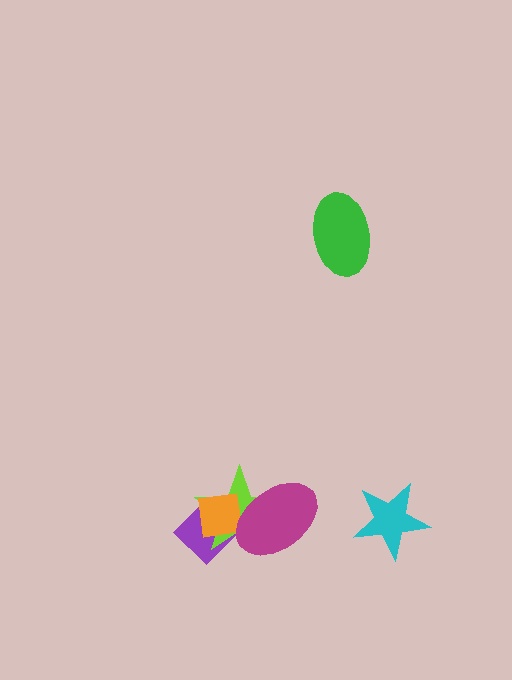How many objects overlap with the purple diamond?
2 objects overlap with the purple diamond.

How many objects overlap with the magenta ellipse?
2 objects overlap with the magenta ellipse.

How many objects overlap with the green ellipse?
0 objects overlap with the green ellipse.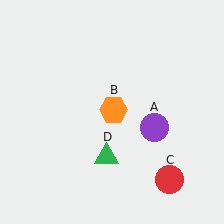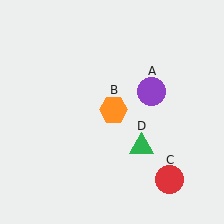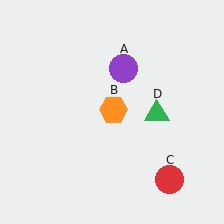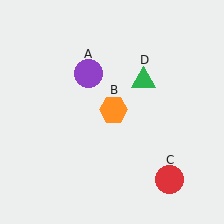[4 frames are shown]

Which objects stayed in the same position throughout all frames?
Orange hexagon (object B) and red circle (object C) remained stationary.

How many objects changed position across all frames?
2 objects changed position: purple circle (object A), green triangle (object D).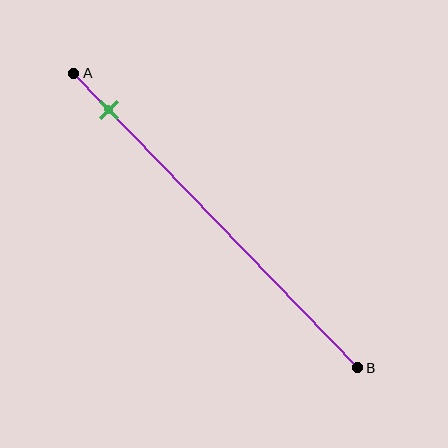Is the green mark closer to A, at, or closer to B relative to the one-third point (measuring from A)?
The green mark is closer to point A than the one-third point of segment AB.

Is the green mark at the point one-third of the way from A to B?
No, the mark is at about 10% from A, not at the 33% one-third point.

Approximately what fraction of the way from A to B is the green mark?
The green mark is approximately 10% of the way from A to B.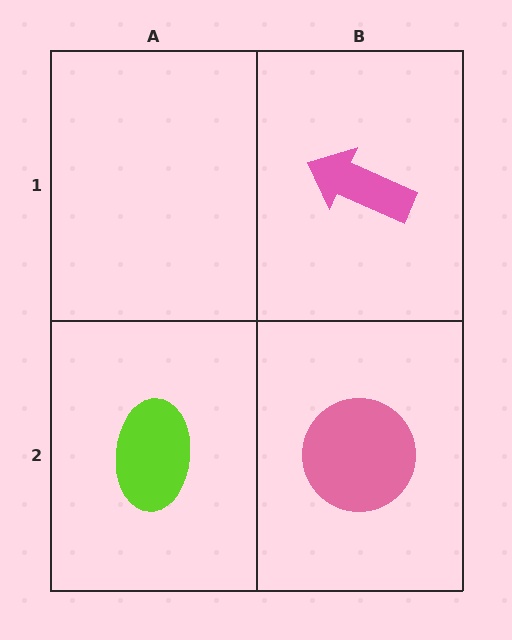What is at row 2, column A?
A lime ellipse.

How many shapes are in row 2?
2 shapes.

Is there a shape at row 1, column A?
No, that cell is empty.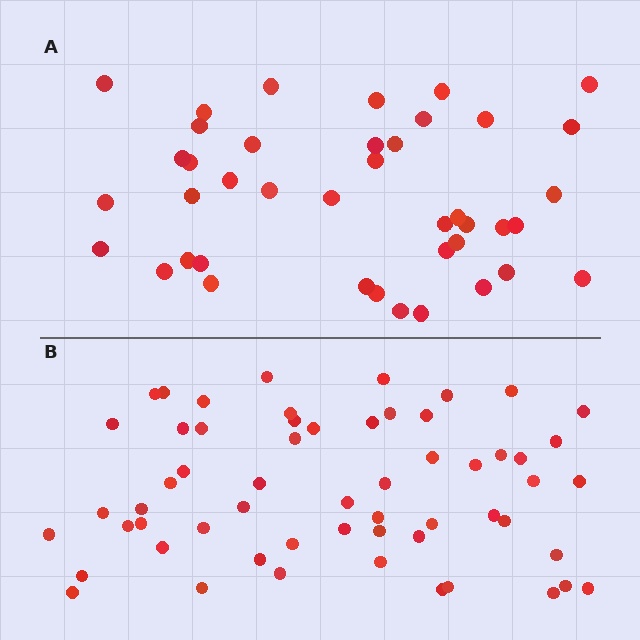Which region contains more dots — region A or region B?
Region B (the bottom region) has more dots.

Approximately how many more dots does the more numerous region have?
Region B has approximately 15 more dots than region A.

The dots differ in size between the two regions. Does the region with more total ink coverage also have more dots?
No. Region A has more total ink coverage because its dots are larger, but region B actually contains more individual dots. Total area can be misleading — the number of items is what matters here.